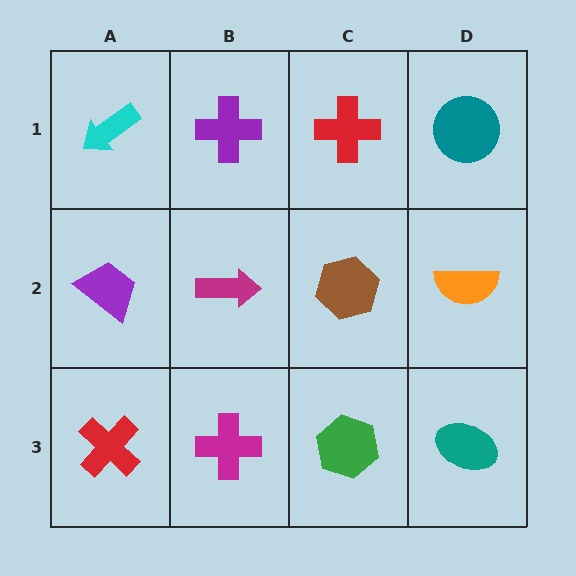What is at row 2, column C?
A brown hexagon.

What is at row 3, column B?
A magenta cross.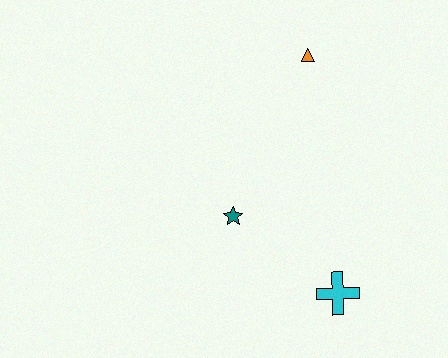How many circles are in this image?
There are no circles.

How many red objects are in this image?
There are no red objects.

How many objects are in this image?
There are 3 objects.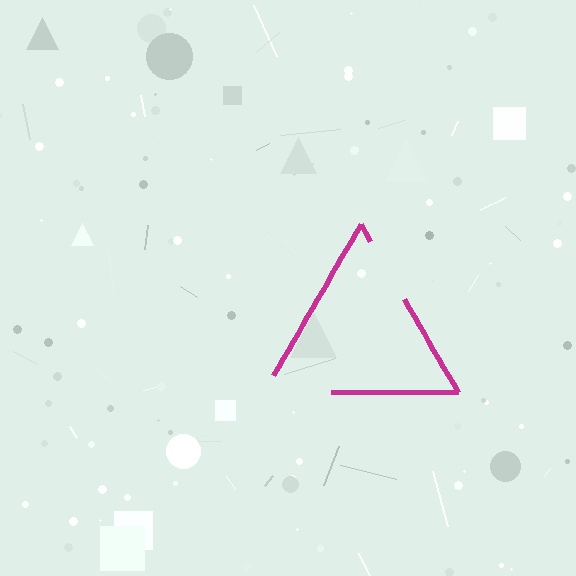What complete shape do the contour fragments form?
The contour fragments form a triangle.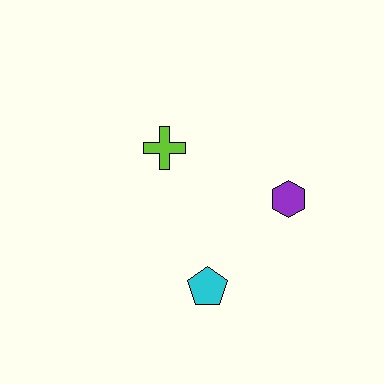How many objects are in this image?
There are 3 objects.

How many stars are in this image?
There are no stars.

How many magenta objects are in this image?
There are no magenta objects.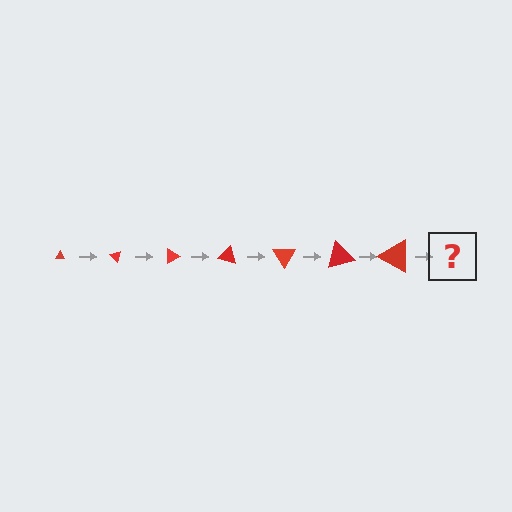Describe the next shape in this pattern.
It should be a triangle, larger than the previous one and rotated 315 degrees from the start.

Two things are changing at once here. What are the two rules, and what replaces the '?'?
The two rules are that the triangle grows larger each step and it rotates 45 degrees each step. The '?' should be a triangle, larger than the previous one and rotated 315 degrees from the start.